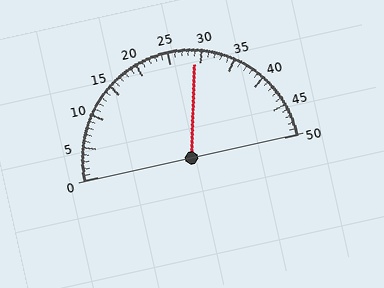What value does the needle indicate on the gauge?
The needle indicates approximately 29.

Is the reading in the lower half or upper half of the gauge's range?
The reading is in the upper half of the range (0 to 50).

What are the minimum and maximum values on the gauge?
The gauge ranges from 0 to 50.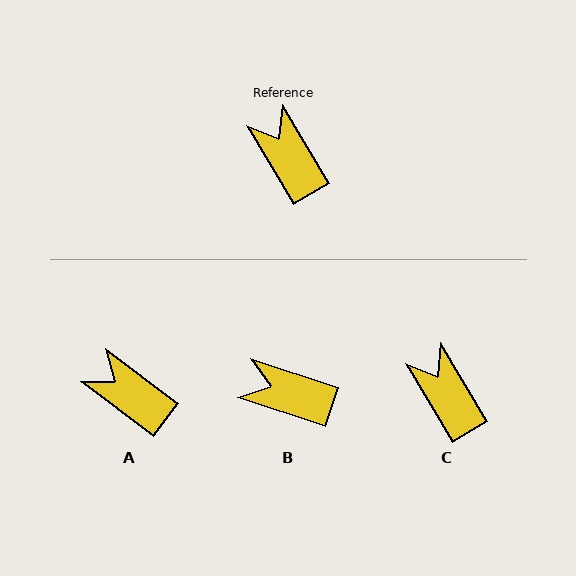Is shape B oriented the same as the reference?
No, it is off by about 41 degrees.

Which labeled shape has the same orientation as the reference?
C.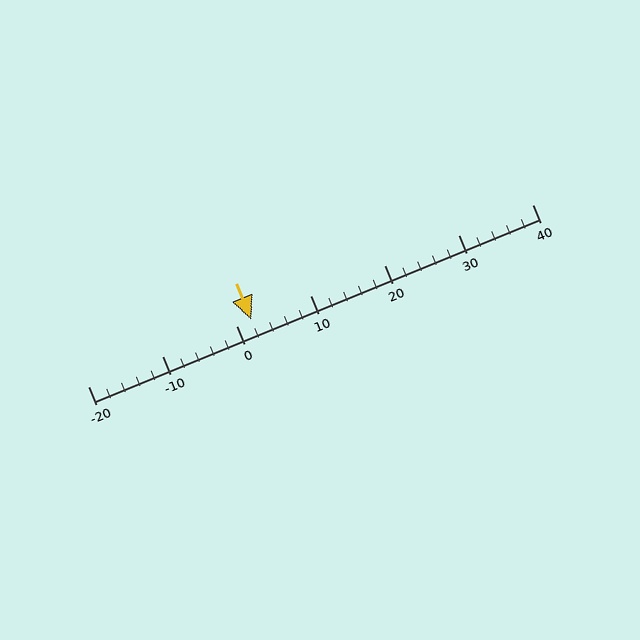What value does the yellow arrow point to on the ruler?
The yellow arrow points to approximately 2.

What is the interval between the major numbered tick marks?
The major tick marks are spaced 10 units apart.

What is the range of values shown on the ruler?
The ruler shows values from -20 to 40.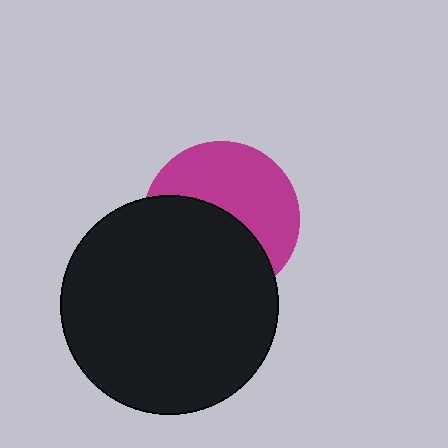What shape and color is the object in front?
The object in front is a black circle.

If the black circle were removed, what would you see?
You would see the complete magenta circle.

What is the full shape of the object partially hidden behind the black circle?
The partially hidden object is a magenta circle.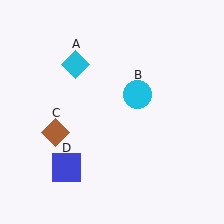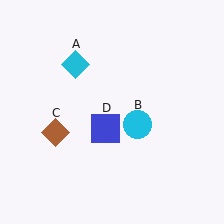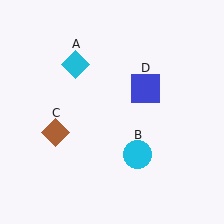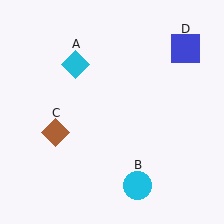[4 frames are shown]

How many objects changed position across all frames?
2 objects changed position: cyan circle (object B), blue square (object D).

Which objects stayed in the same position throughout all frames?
Cyan diamond (object A) and brown diamond (object C) remained stationary.